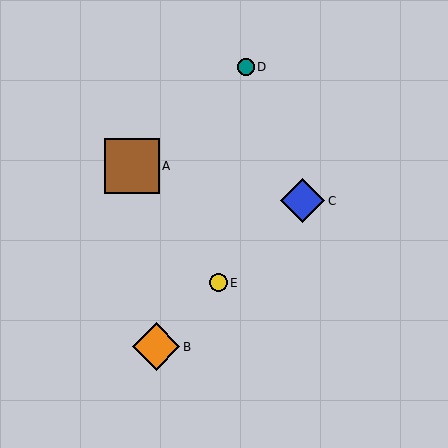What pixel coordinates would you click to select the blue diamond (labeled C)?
Click at (303, 201) to select the blue diamond C.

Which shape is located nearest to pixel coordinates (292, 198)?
The blue diamond (labeled C) at (303, 201) is nearest to that location.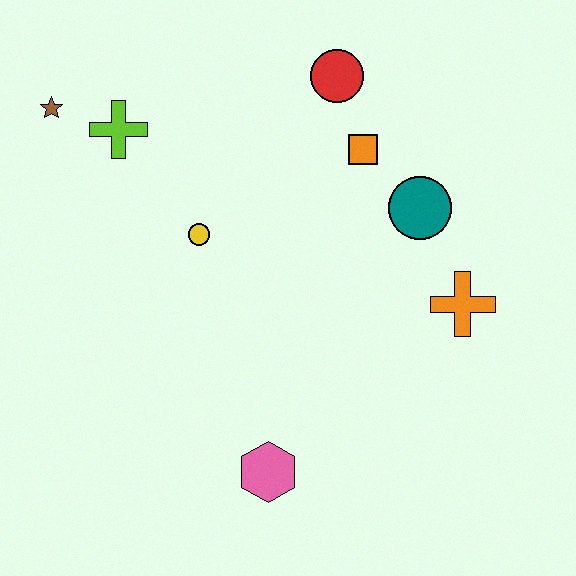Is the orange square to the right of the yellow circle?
Yes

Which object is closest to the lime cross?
The brown star is closest to the lime cross.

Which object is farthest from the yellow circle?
The orange cross is farthest from the yellow circle.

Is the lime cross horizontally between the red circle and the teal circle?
No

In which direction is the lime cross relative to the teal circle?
The lime cross is to the left of the teal circle.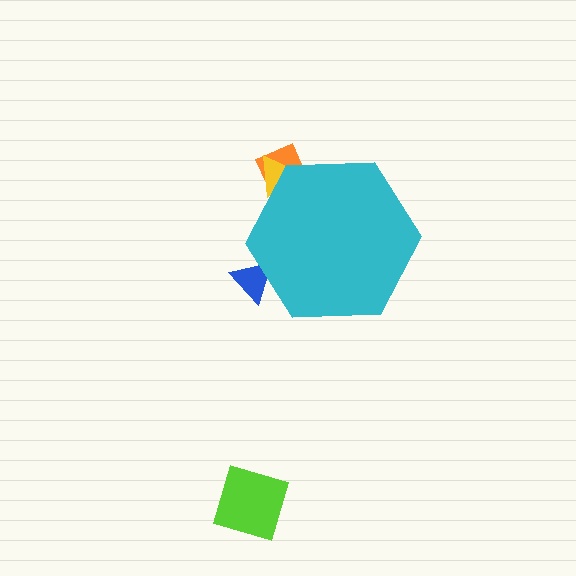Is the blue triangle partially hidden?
Yes, the blue triangle is partially hidden behind the cyan hexagon.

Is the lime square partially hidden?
No, the lime square is fully visible.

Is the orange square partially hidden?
Yes, the orange square is partially hidden behind the cyan hexagon.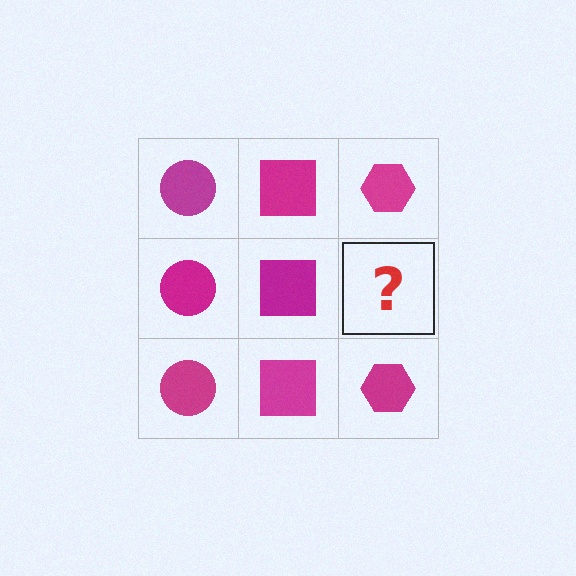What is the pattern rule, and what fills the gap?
The rule is that each column has a consistent shape. The gap should be filled with a magenta hexagon.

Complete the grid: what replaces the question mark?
The question mark should be replaced with a magenta hexagon.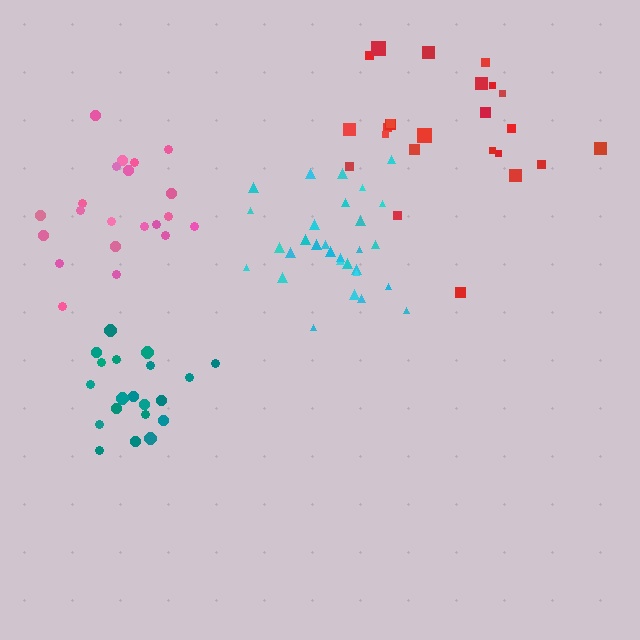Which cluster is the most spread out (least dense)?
Red.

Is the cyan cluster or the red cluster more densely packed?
Cyan.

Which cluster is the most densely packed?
Teal.